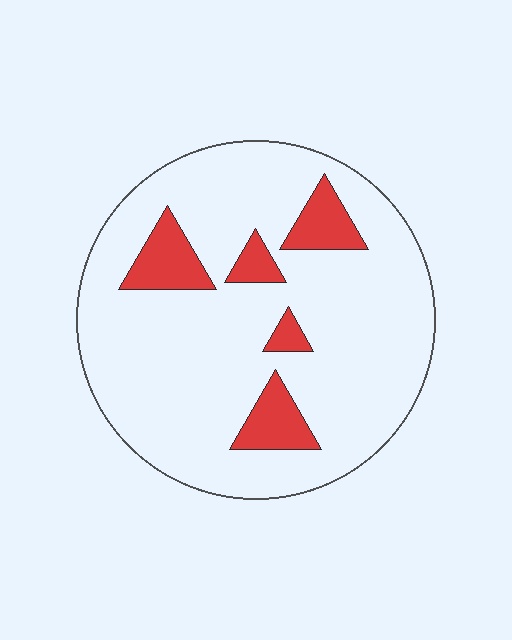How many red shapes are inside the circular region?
5.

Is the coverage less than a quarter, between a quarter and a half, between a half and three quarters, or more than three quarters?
Less than a quarter.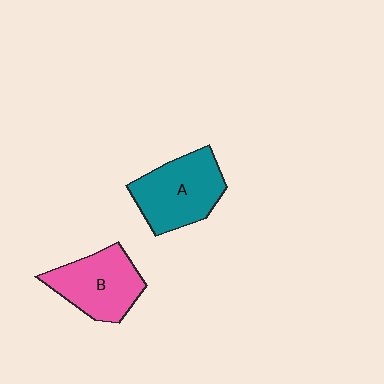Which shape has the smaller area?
Shape B (pink).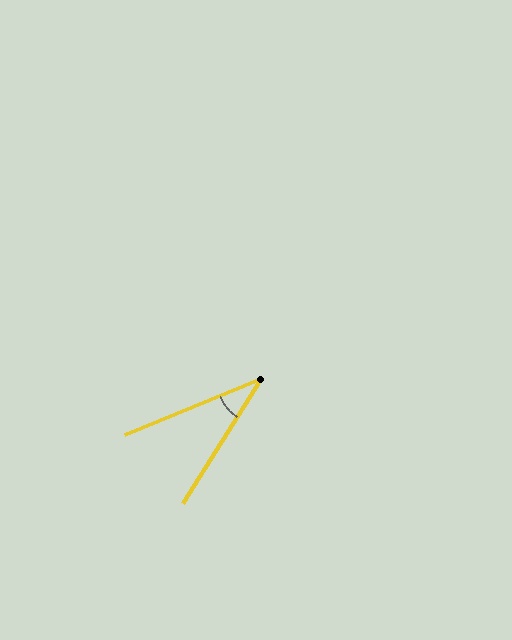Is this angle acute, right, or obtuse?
It is acute.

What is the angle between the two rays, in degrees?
Approximately 35 degrees.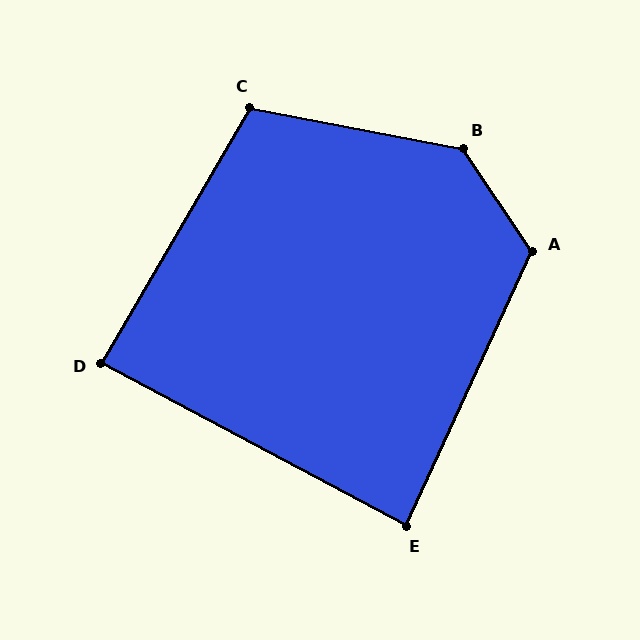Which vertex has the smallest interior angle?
E, at approximately 87 degrees.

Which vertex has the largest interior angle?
B, at approximately 135 degrees.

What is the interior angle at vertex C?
Approximately 110 degrees (obtuse).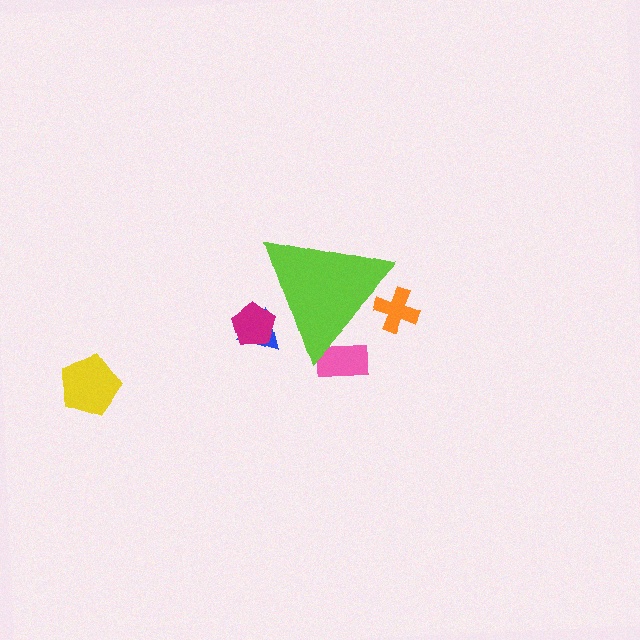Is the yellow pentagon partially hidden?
No, the yellow pentagon is fully visible.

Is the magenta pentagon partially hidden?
Yes, the magenta pentagon is partially hidden behind the lime triangle.